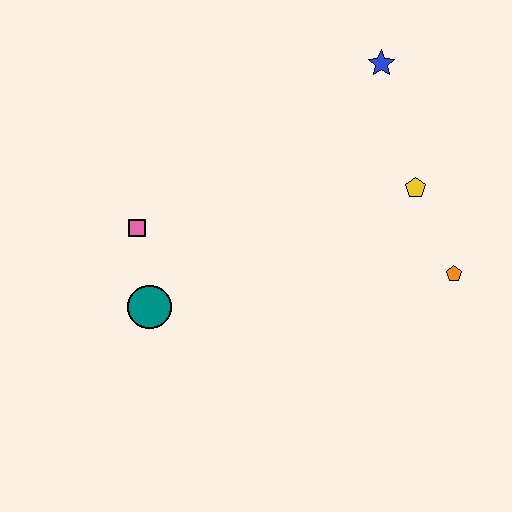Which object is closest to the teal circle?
The pink square is closest to the teal circle.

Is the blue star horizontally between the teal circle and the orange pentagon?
Yes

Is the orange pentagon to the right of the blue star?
Yes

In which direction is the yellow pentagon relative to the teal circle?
The yellow pentagon is to the right of the teal circle.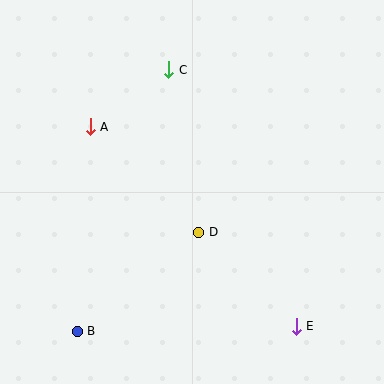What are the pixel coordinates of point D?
Point D is at (199, 232).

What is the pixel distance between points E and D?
The distance between E and D is 135 pixels.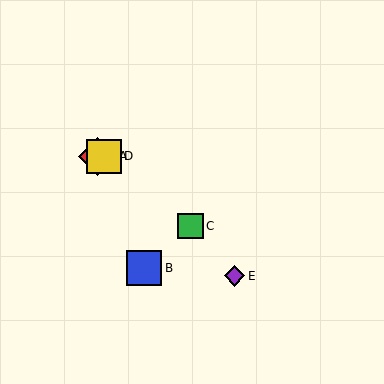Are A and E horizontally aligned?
No, A is at y≈156 and E is at y≈276.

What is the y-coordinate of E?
Object E is at y≈276.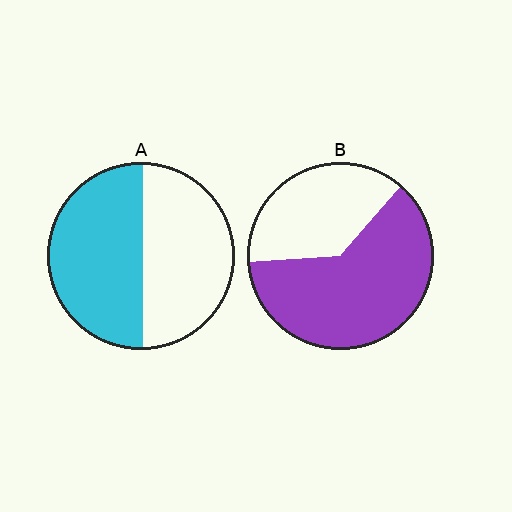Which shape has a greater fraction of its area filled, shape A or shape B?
Shape B.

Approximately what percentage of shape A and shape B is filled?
A is approximately 50% and B is approximately 65%.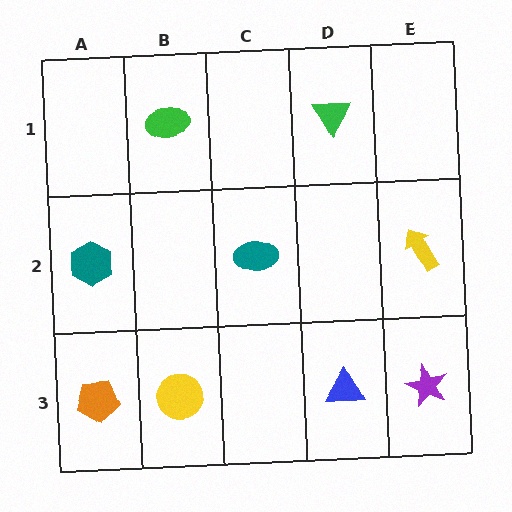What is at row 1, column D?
A green triangle.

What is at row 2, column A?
A teal hexagon.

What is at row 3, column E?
A purple star.